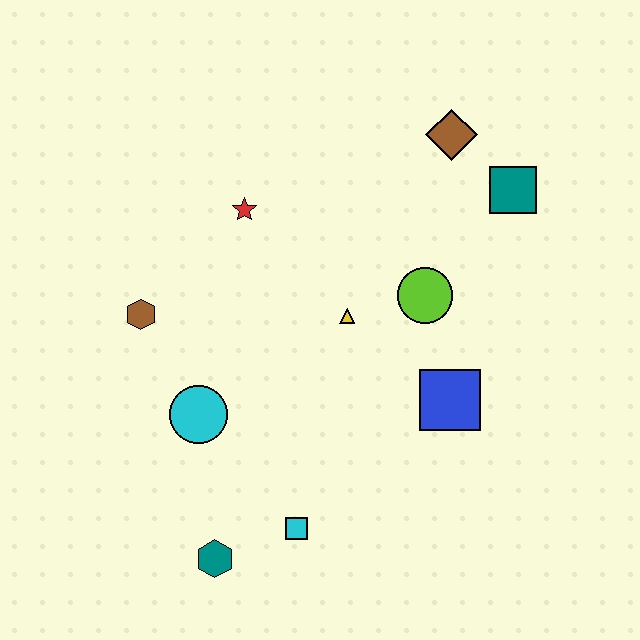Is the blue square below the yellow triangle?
Yes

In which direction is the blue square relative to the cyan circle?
The blue square is to the right of the cyan circle.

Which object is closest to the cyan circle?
The brown hexagon is closest to the cyan circle.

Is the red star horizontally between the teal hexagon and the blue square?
Yes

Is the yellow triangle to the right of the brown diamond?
No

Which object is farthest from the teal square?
The teal hexagon is farthest from the teal square.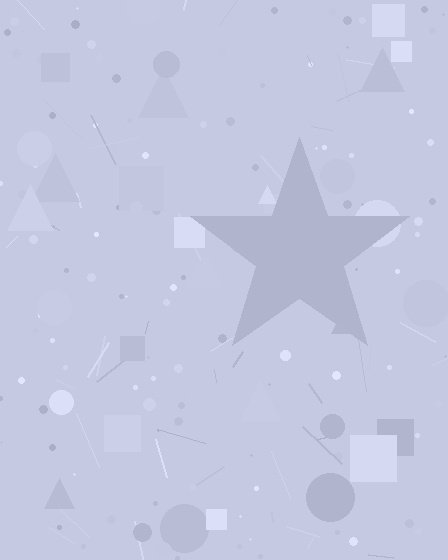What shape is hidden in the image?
A star is hidden in the image.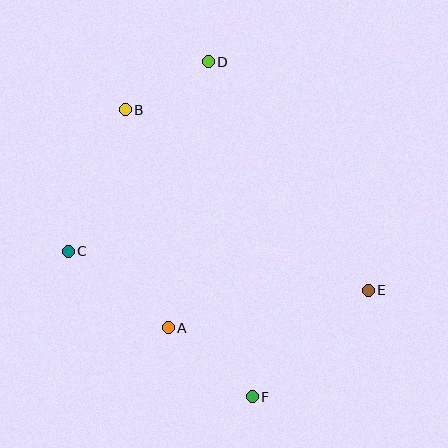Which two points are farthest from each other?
Points D and F are farthest from each other.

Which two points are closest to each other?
Points B and D are closest to each other.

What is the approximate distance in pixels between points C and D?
The distance between C and D is approximately 236 pixels.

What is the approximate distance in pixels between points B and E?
The distance between B and E is approximately 303 pixels.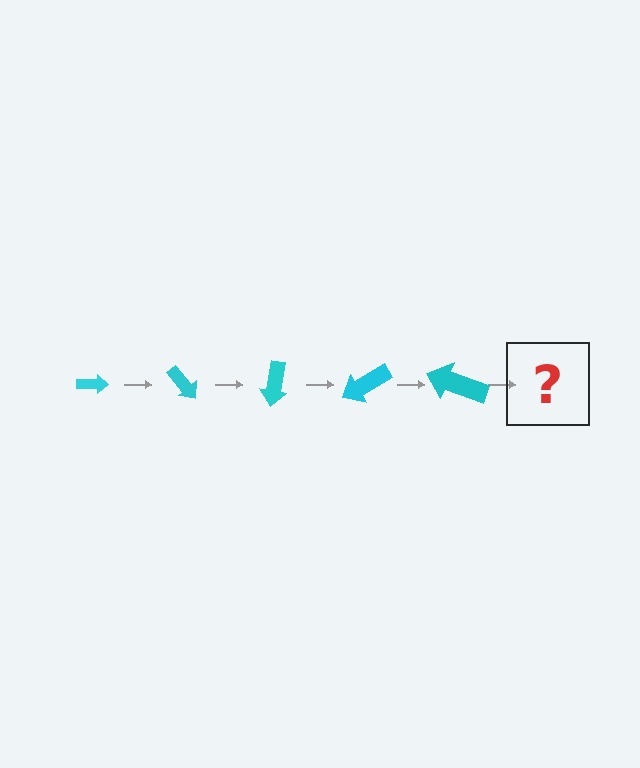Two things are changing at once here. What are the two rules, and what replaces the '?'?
The two rules are that the arrow grows larger each step and it rotates 50 degrees each step. The '?' should be an arrow, larger than the previous one and rotated 250 degrees from the start.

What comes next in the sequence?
The next element should be an arrow, larger than the previous one and rotated 250 degrees from the start.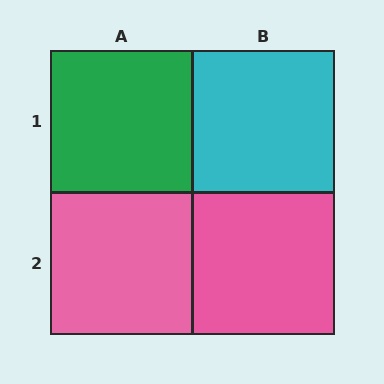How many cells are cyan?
1 cell is cyan.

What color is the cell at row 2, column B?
Pink.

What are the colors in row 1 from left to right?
Green, cyan.